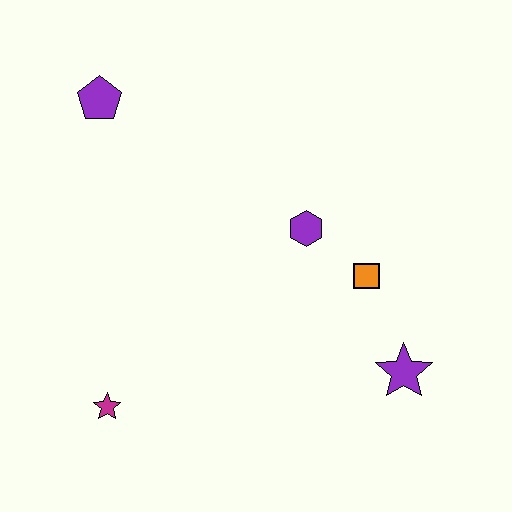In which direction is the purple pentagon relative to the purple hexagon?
The purple pentagon is to the left of the purple hexagon.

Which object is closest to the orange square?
The purple hexagon is closest to the orange square.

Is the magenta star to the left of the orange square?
Yes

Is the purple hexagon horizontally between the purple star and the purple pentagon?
Yes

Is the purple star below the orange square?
Yes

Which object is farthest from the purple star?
The purple pentagon is farthest from the purple star.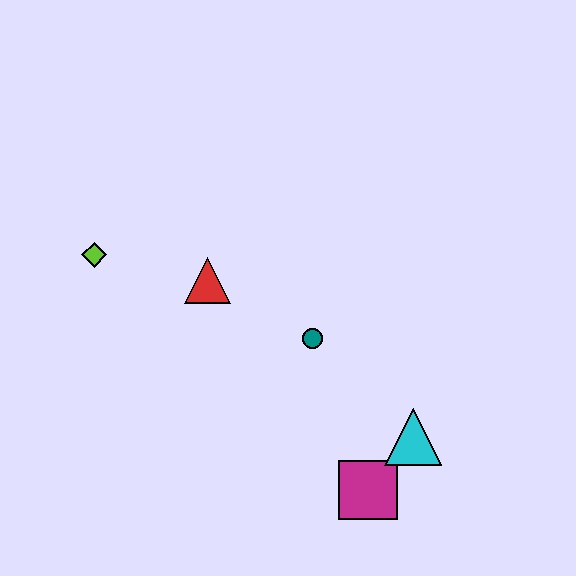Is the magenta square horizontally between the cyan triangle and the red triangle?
Yes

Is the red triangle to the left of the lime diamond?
No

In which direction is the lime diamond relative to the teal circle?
The lime diamond is to the left of the teal circle.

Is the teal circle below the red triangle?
Yes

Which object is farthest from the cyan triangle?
The lime diamond is farthest from the cyan triangle.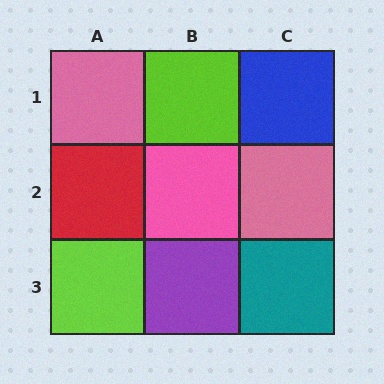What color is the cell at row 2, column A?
Red.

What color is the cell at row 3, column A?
Lime.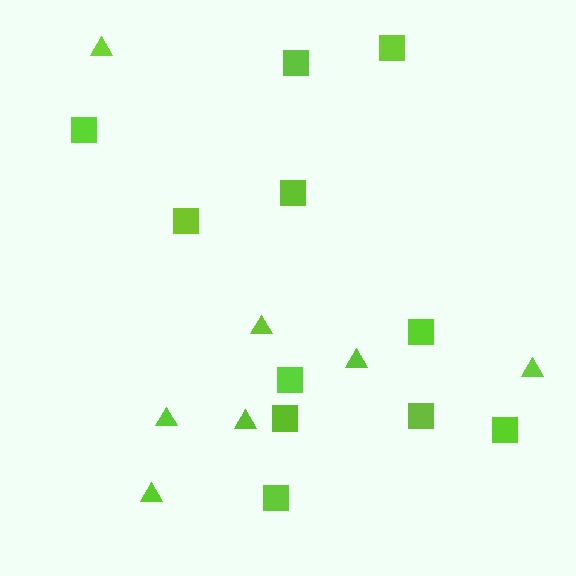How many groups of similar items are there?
There are 2 groups: one group of squares (11) and one group of triangles (7).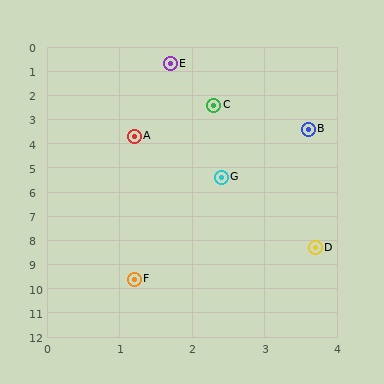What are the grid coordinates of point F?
Point F is at approximately (1.2, 9.6).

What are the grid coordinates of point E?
Point E is at approximately (1.7, 0.7).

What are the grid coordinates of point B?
Point B is at approximately (3.6, 3.4).